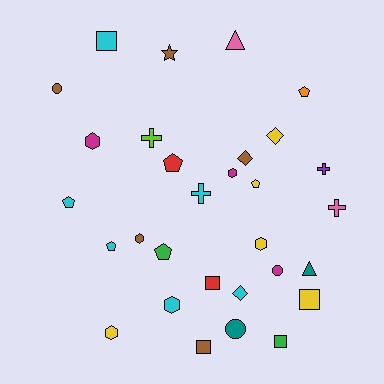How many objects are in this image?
There are 30 objects.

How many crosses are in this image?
There are 4 crosses.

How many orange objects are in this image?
There is 1 orange object.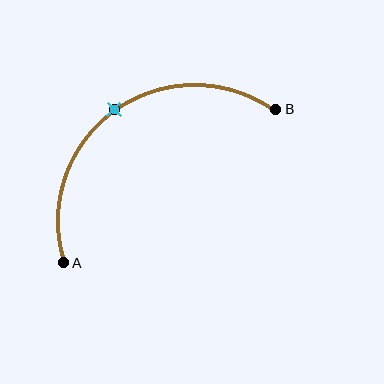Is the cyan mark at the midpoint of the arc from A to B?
Yes. The cyan mark lies on the arc at equal arc-length from both A and B — it is the arc midpoint.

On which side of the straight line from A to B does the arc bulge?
The arc bulges above and to the left of the straight line connecting A and B.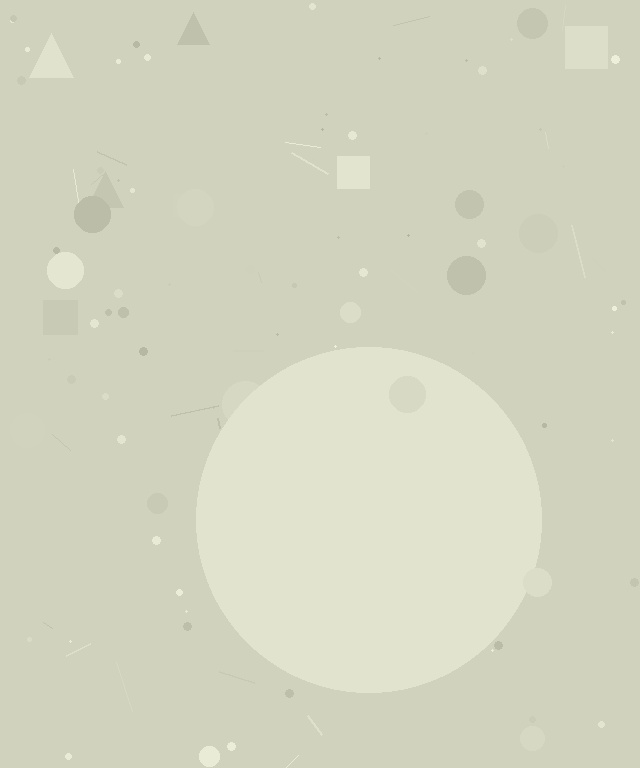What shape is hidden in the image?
A circle is hidden in the image.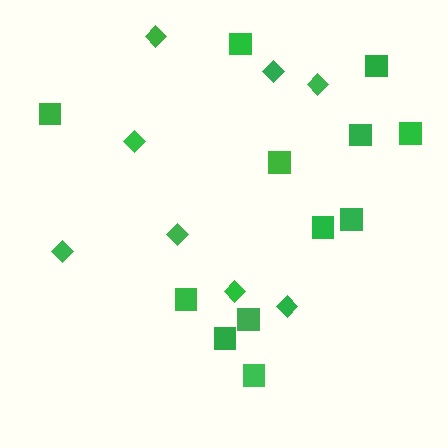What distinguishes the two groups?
There are 2 groups: one group of diamonds (8) and one group of squares (12).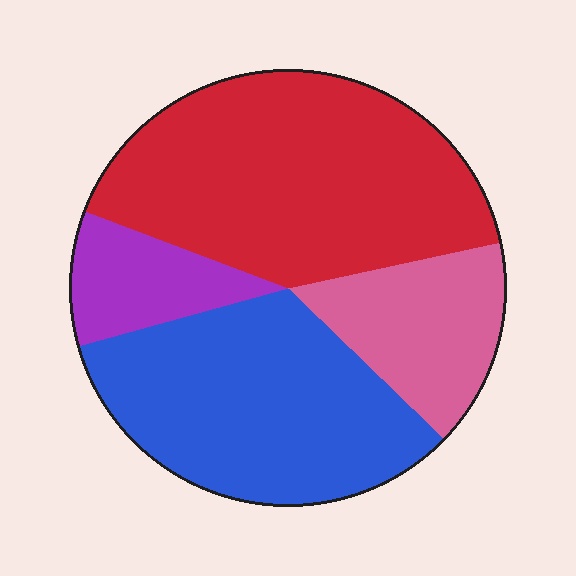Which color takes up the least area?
Purple, at roughly 10%.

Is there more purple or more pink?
Pink.